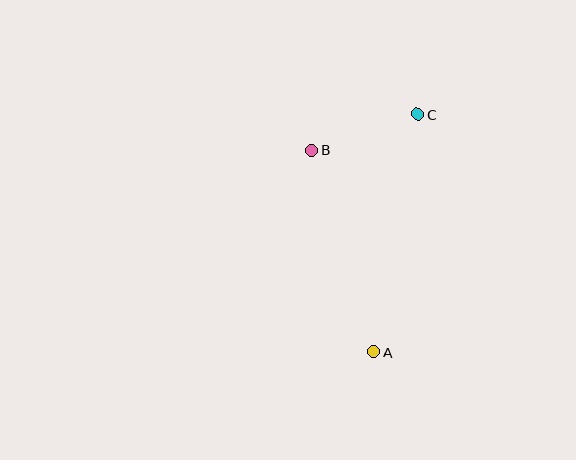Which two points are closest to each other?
Points B and C are closest to each other.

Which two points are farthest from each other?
Points A and C are farthest from each other.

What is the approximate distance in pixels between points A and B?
The distance between A and B is approximately 211 pixels.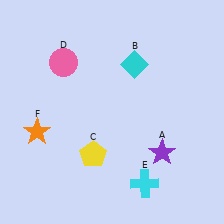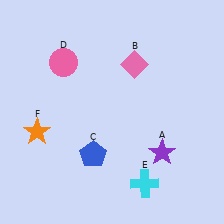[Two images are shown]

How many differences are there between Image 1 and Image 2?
There are 2 differences between the two images.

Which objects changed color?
B changed from cyan to pink. C changed from yellow to blue.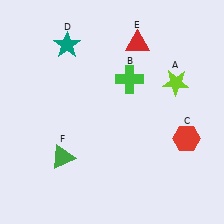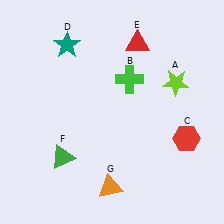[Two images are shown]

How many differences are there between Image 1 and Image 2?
There is 1 difference between the two images.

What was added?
An orange triangle (G) was added in Image 2.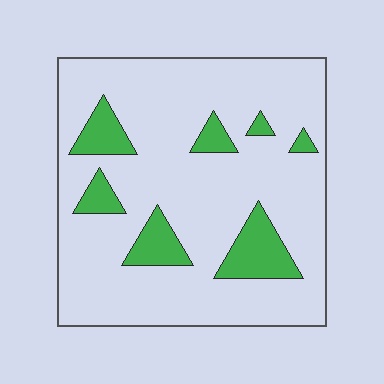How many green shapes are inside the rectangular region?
7.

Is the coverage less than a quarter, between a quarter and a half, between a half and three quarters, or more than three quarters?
Less than a quarter.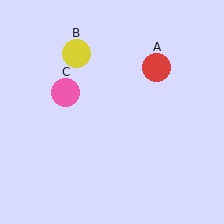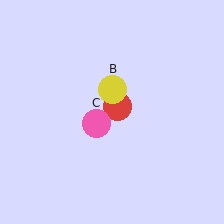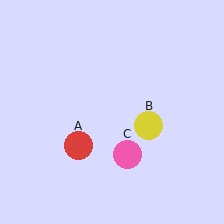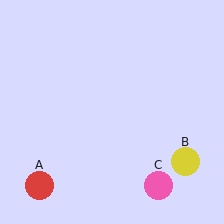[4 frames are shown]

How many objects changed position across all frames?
3 objects changed position: red circle (object A), yellow circle (object B), pink circle (object C).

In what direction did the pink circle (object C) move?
The pink circle (object C) moved down and to the right.